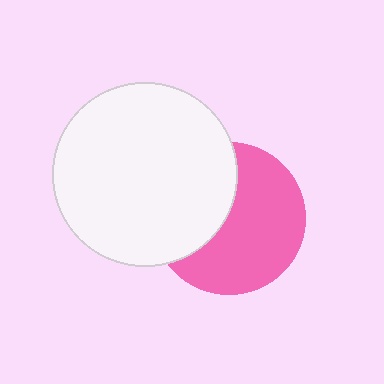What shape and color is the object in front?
The object in front is a white circle.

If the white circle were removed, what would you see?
You would see the complete pink circle.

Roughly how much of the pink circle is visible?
About half of it is visible (roughly 60%).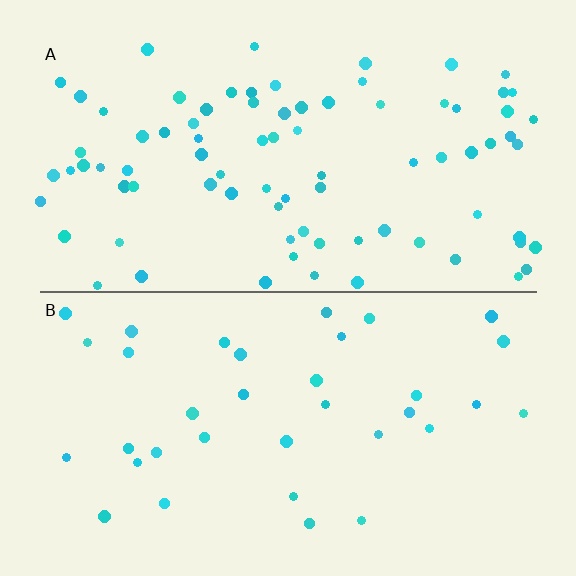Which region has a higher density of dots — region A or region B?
A (the top).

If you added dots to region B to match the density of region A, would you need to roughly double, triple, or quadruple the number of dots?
Approximately double.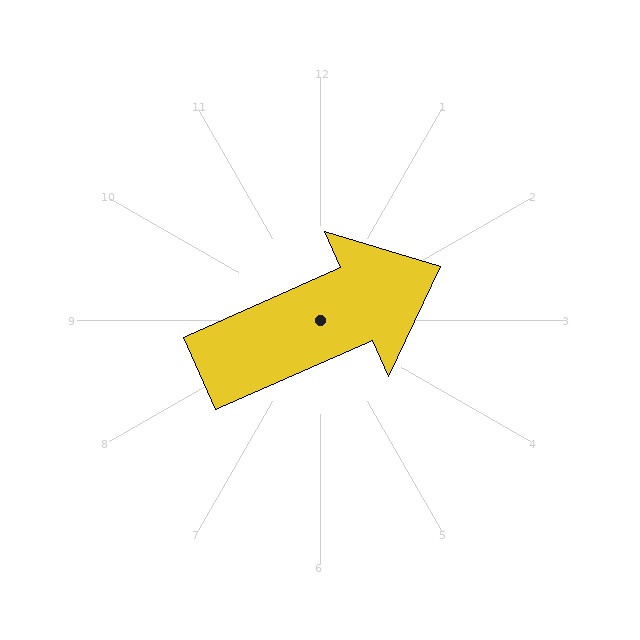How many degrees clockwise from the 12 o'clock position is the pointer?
Approximately 66 degrees.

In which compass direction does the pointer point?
Northeast.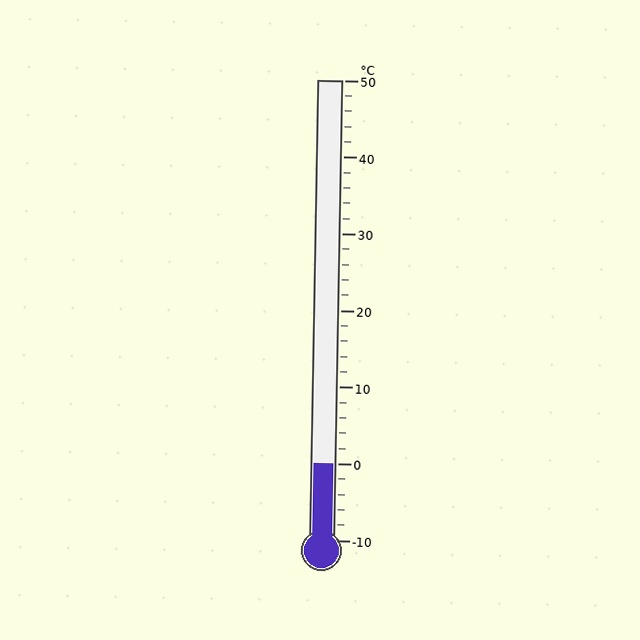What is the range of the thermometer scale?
The thermometer scale ranges from -10°C to 50°C.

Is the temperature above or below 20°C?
The temperature is below 20°C.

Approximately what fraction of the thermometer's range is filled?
The thermometer is filled to approximately 15% of its range.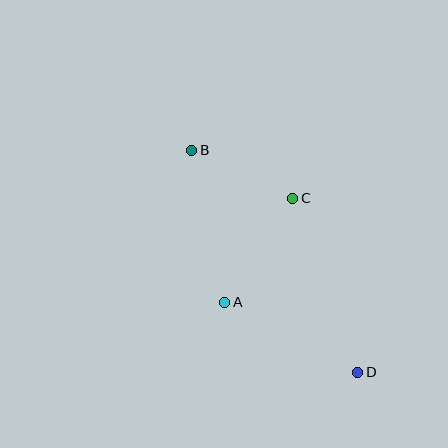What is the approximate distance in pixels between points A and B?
The distance between A and B is approximately 156 pixels.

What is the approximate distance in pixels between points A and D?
The distance between A and D is approximately 150 pixels.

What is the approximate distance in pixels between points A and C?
The distance between A and C is approximately 124 pixels.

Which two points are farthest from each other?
Points B and D are farthest from each other.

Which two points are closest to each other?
Points B and C are closest to each other.